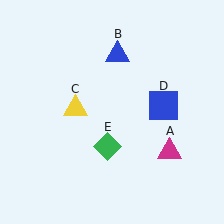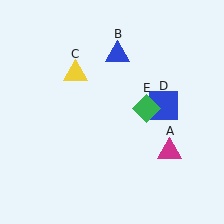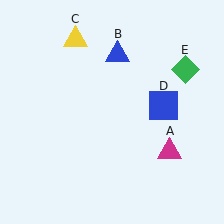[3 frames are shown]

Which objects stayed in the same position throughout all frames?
Magenta triangle (object A) and blue triangle (object B) and blue square (object D) remained stationary.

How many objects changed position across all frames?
2 objects changed position: yellow triangle (object C), green diamond (object E).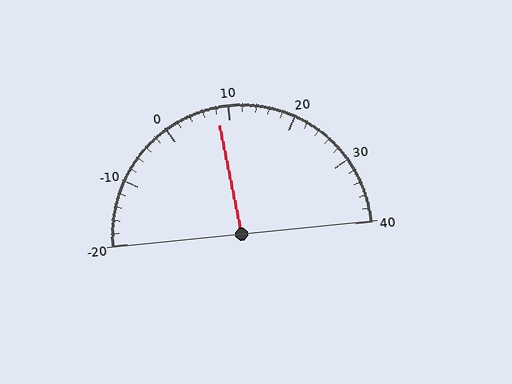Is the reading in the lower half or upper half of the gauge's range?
The reading is in the lower half of the range (-20 to 40).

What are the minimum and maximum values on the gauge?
The gauge ranges from -20 to 40.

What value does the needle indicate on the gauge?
The needle indicates approximately 8.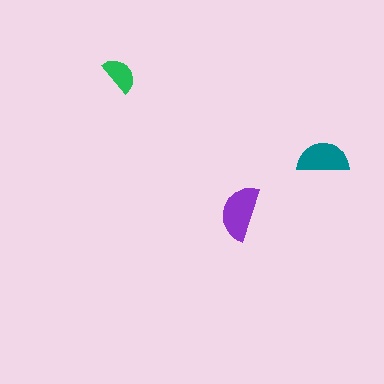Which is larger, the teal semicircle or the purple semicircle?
The purple one.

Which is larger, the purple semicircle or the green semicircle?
The purple one.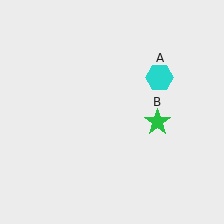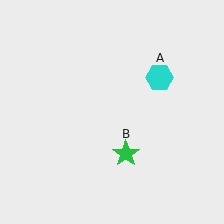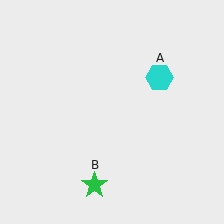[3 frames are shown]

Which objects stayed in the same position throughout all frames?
Cyan hexagon (object A) remained stationary.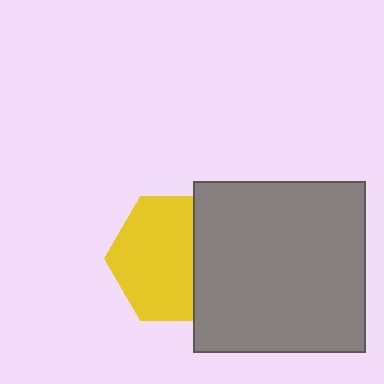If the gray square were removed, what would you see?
You would see the complete yellow hexagon.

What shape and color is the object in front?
The object in front is a gray square.